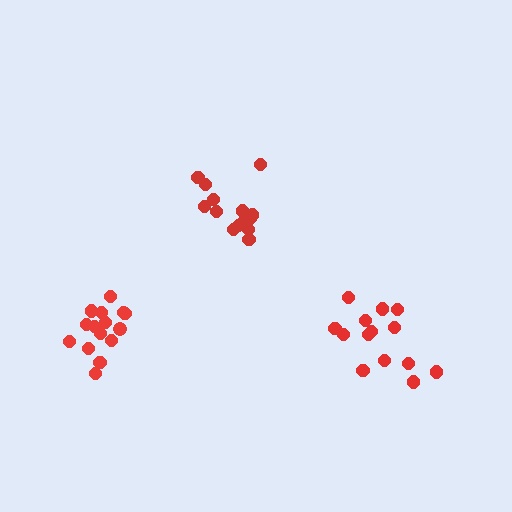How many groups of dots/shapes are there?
There are 3 groups.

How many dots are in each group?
Group 1: 14 dots, Group 2: 16 dots, Group 3: 17 dots (47 total).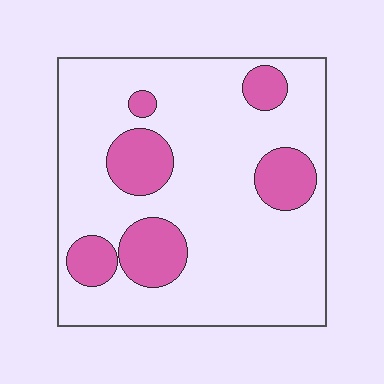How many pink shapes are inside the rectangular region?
6.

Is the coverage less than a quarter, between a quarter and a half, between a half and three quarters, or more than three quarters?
Less than a quarter.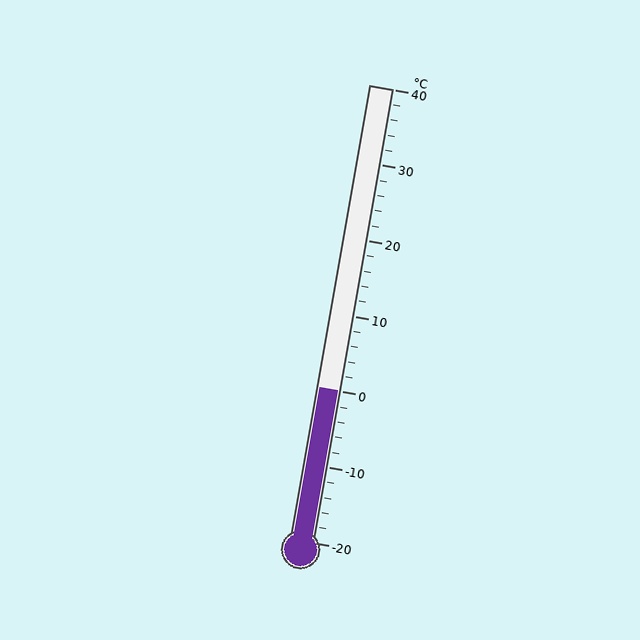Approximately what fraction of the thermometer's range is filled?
The thermometer is filled to approximately 35% of its range.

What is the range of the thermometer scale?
The thermometer scale ranges from -20°C to 40°C.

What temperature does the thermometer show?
The thermometer shows approximately 0°C.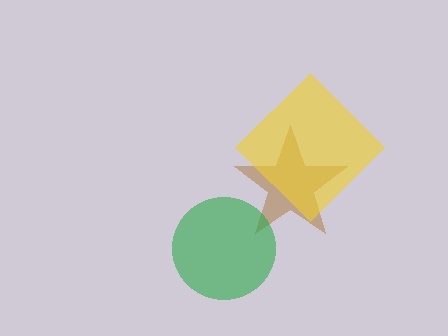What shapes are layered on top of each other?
The layered shapes are: a brown star, a yellow diamond, a green circle.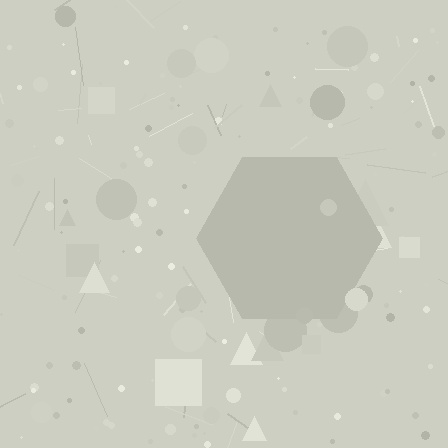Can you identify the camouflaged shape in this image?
The camouflaged shape is a hexagon.